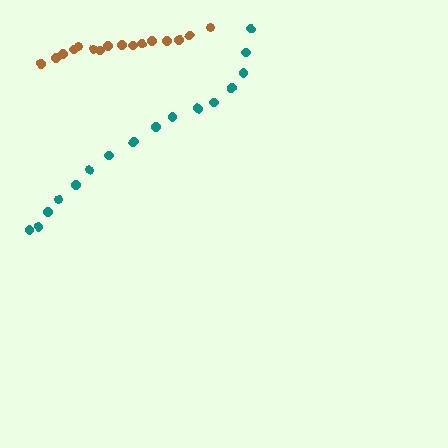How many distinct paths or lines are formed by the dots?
There are 2 distinct paths.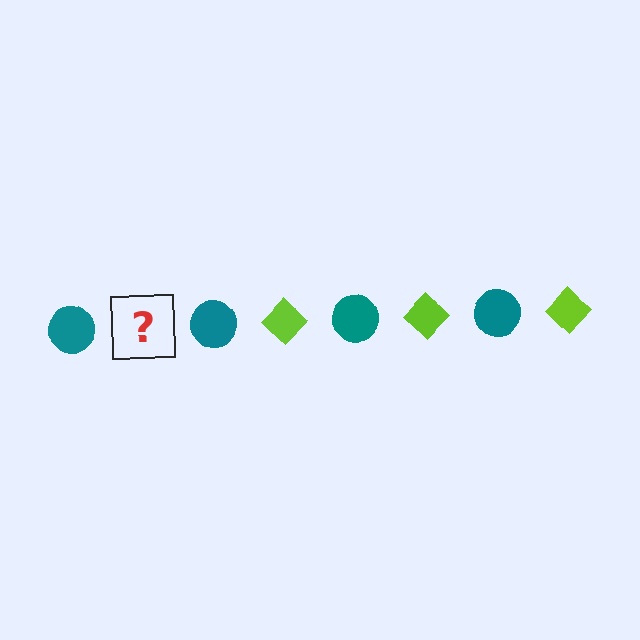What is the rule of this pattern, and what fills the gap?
The rule is that the pattern alternates between teal circle and lime diamond. The gap should be filled with a lime diamond.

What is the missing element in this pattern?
The missing element is a lime diamond.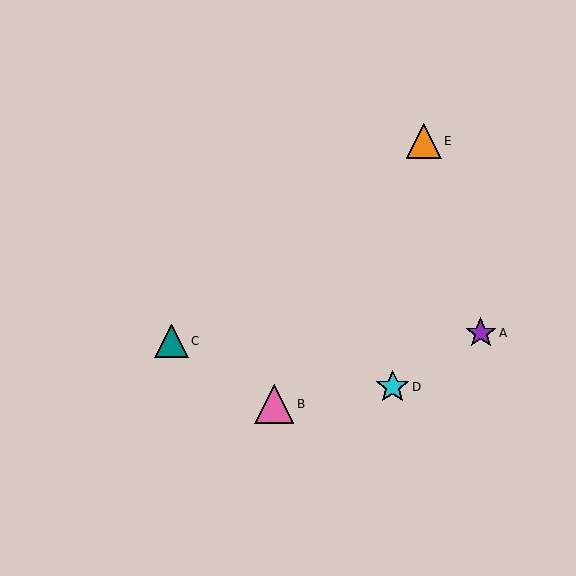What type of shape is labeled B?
Shape B is a pink triangle.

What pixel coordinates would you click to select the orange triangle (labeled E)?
Click at (424, 141) to select the orange triangle E.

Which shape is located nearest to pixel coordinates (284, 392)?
The pink triangle (labeled B) at (274, 404) is nearest to that location.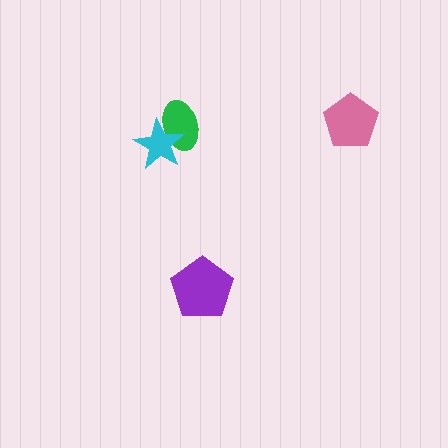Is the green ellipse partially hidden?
Yes, it is partially covered by another shape.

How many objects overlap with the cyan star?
1 object overlaps with the cyan star.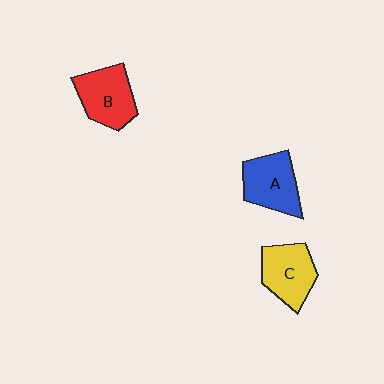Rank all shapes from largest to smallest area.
From largest to smallest: B (red), A (blue), C (yellow).